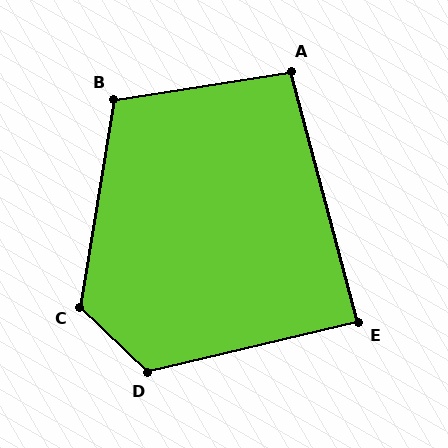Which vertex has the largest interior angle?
C, at approximately 124 degrees.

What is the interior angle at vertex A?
Approximately 96 degrees (obtuse).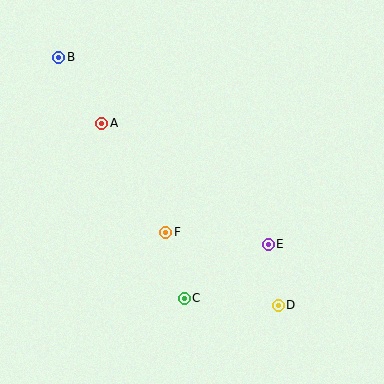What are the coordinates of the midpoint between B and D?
The midpoint between B and D is at (168, 181).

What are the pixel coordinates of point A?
Point A is at (102, 123).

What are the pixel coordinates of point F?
Point F is at (166, 232).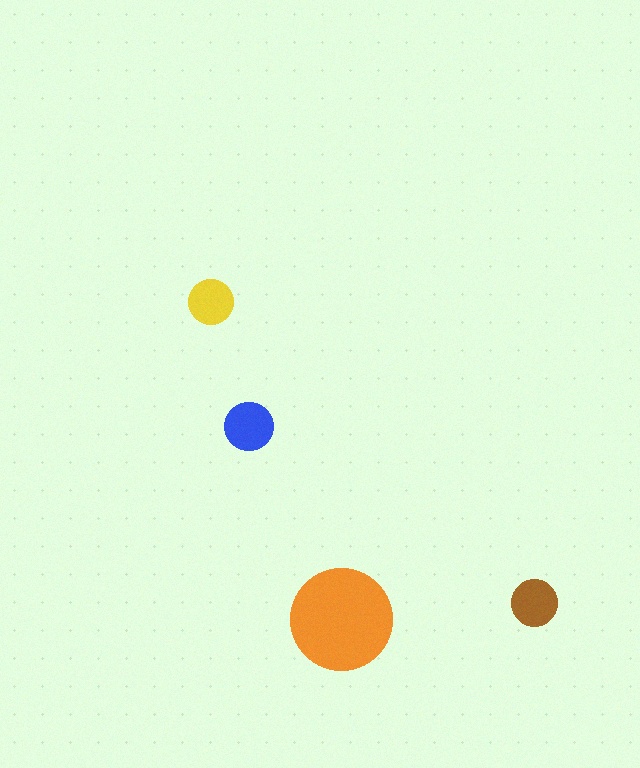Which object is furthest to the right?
The brown circle is rightmost.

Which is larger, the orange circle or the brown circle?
The orange one.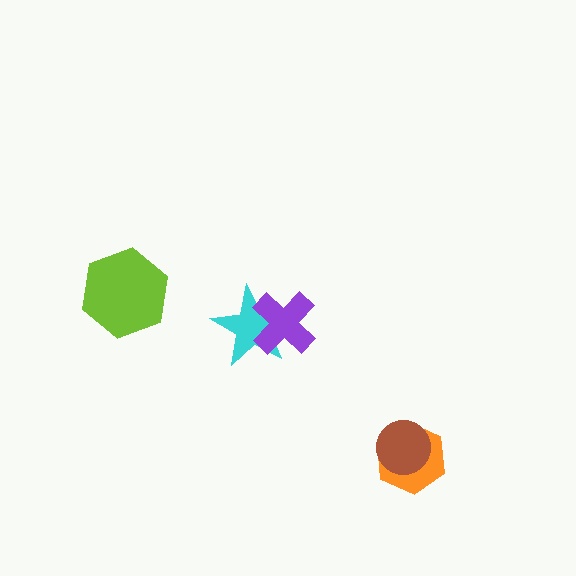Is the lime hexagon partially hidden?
No, no other shape covers it.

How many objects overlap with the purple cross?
1 object overlaps with the purple cross.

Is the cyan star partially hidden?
Yes, it is partially covered by another shape.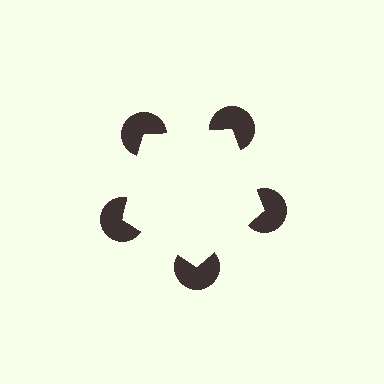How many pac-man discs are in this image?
There are 5 — one at each vertex of the illusory pentagon.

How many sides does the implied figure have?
5 sides.